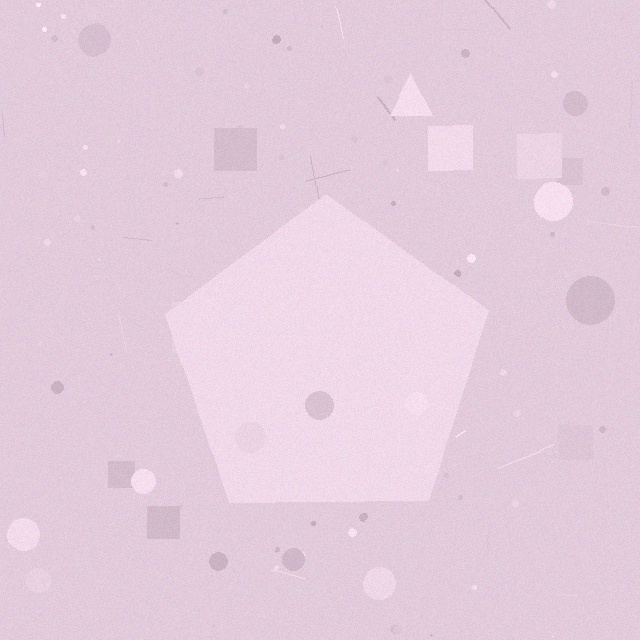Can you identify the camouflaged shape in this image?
The camouflaged shape is a pentagon.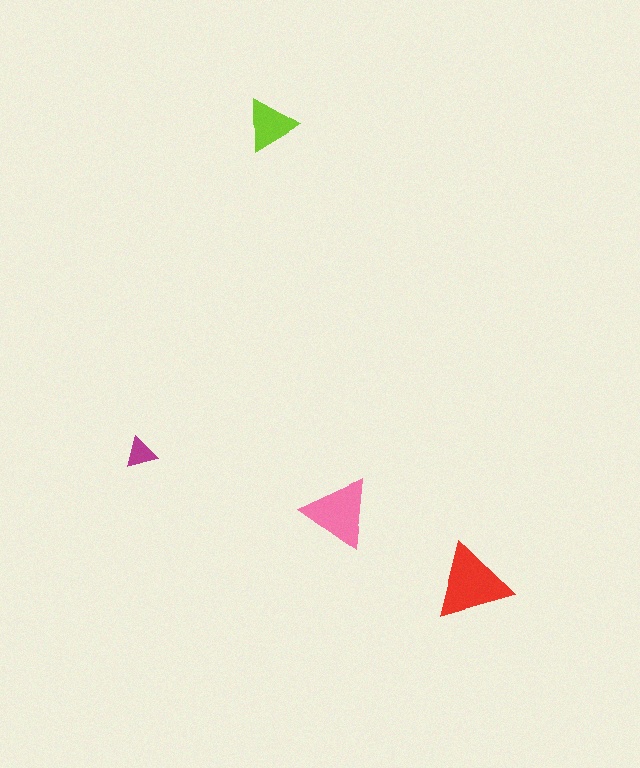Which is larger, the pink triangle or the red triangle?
The red one.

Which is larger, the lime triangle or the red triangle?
The red one.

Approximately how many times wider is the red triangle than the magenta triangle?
About 2.5 times wider.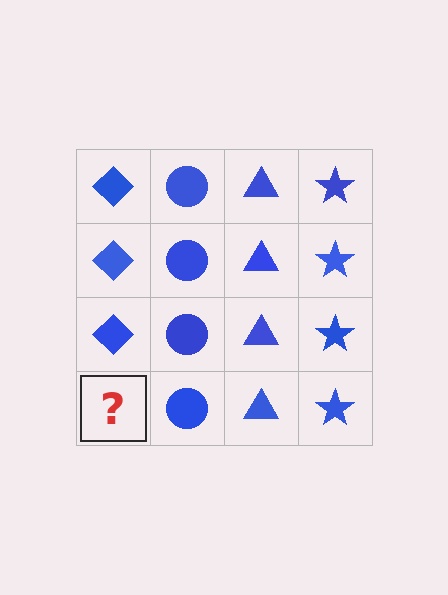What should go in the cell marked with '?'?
The missing cell should contain a blue diamond.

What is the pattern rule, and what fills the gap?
The rule is that each column has a consistent shape. The gap should be filled with a blue diamond.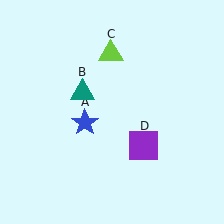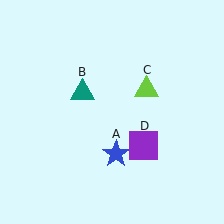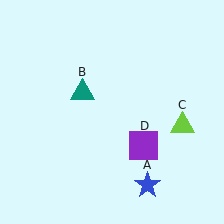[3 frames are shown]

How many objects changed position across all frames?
2 objects changed position: blue star (object A), lime triangle (object C).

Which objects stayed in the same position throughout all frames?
Teal triangle (object B) and purple square (object D) remained stationary.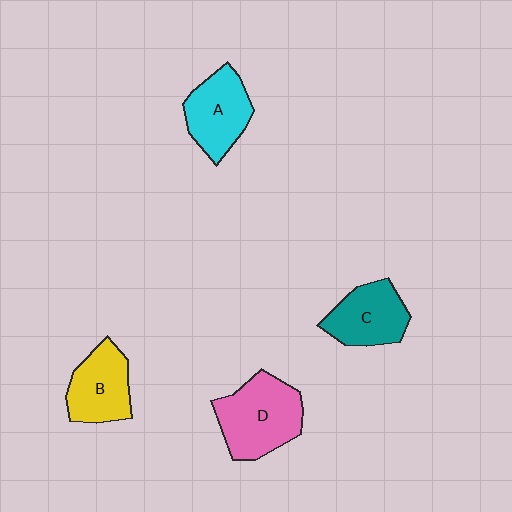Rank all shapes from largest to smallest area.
From largest to smallest: D (pink), A (cyan), B (yellow), C (teal).